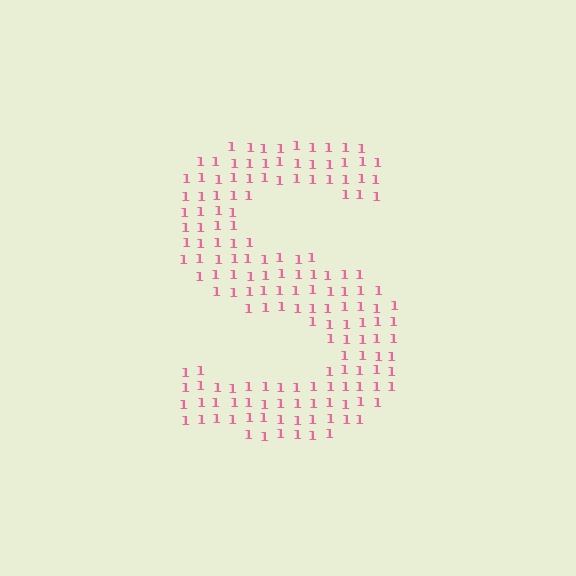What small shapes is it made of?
It is made of small digit 1's.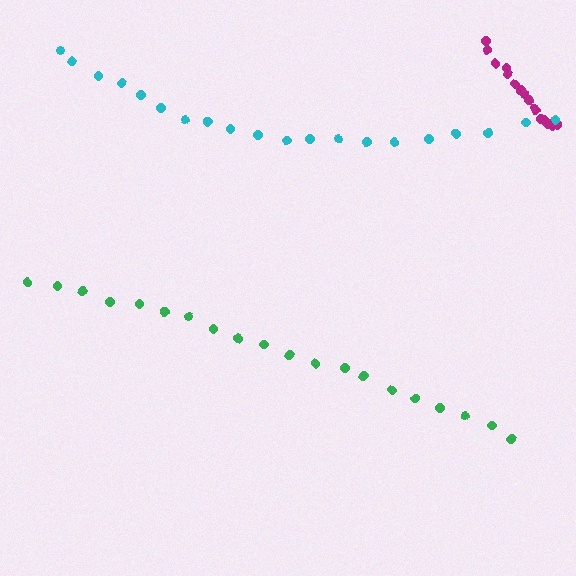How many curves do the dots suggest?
There are 3 distinct paths.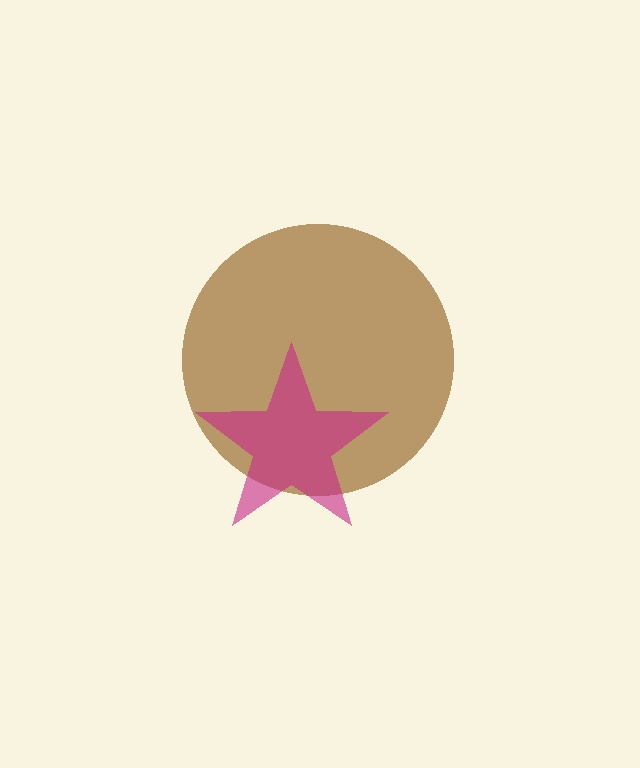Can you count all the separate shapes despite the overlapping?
Yes, there are 2 separate shapes.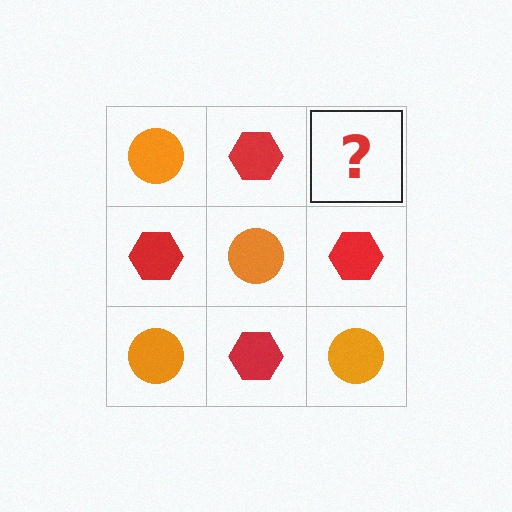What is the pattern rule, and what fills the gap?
The rule is that it alternates orange circle and red hexagon in a checkerboard pattern. The gap should be filled with an orange circle.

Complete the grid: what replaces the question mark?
The question mark should be replaced with an orange circle.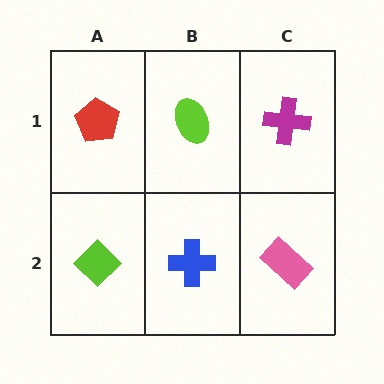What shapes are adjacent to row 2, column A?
A red pentagon (row 1, column A), a blue cross (row 2, column B).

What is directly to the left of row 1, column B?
A red pentagon.